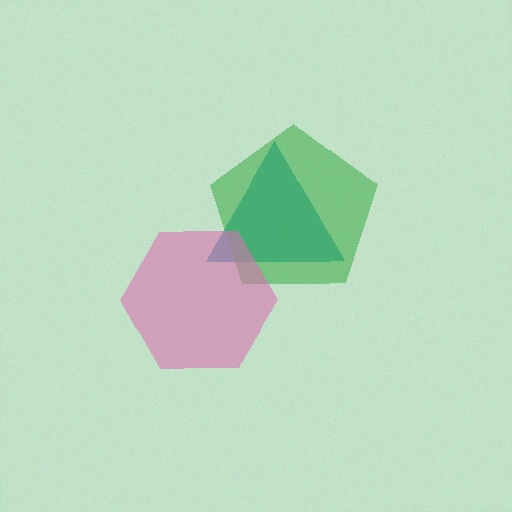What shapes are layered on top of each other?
The layered shapes are: a teal triangle, a green pentagon, a pink hexagon.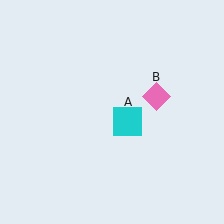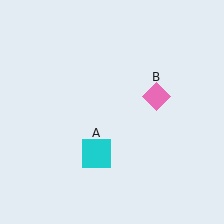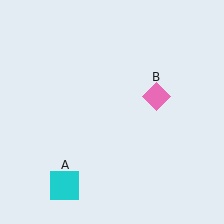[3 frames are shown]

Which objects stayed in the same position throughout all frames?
Pink diamond (object B) remained stationary.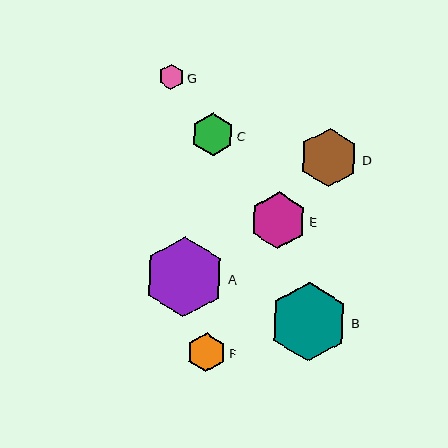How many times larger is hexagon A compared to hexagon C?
Hexagon A is approximately 1.9 times the size of hexagon C.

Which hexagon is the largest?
Hexagon A is the largest with a size of approximately 81 pixels.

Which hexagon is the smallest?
Hexagon G is the smallest with a size of approximately 25 pixels.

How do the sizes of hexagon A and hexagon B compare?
Hexagon A and hexagon B are approximately the same size.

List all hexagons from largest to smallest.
From largest to smallest: A, B, D, E, C, F, G.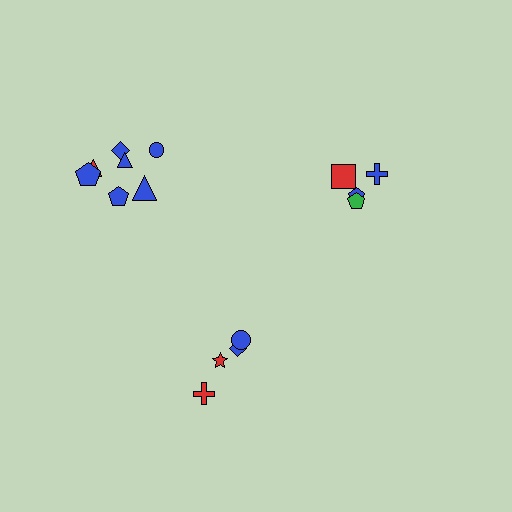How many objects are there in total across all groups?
There are 15 objects.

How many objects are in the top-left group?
There are 7 objects.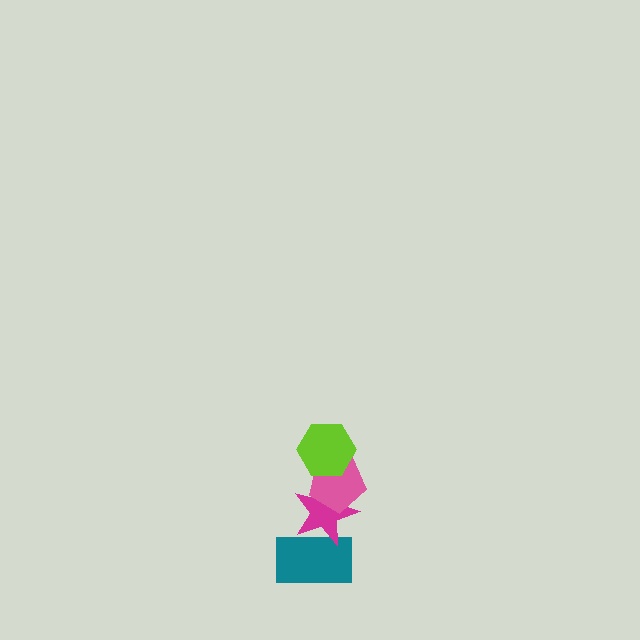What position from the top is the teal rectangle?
The teal rectangle is 4th from the top.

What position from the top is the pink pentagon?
The pink pentagon is 2nd from the top.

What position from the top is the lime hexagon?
The lime hexagon is 1st from the top.